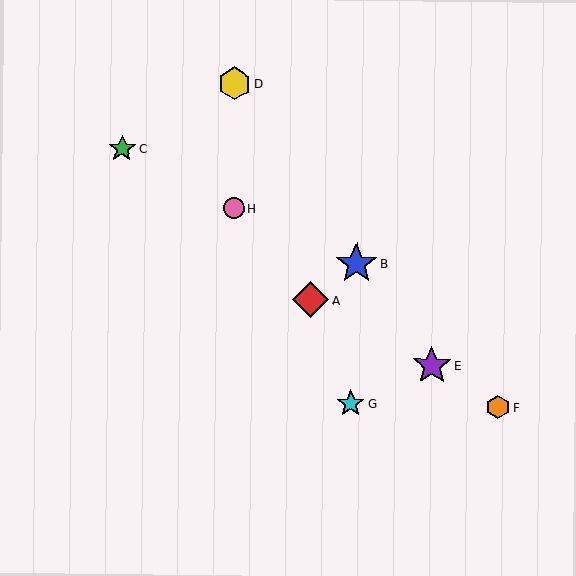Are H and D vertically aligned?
Yes, both are at x≈234.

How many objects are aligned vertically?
2 objects (D, H) are aligned vertically.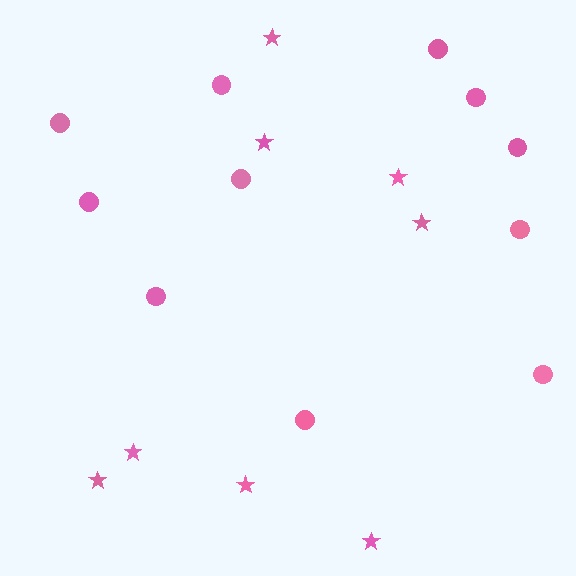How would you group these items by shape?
There are 2 groups: one group of circles (11) and one group of stars (8).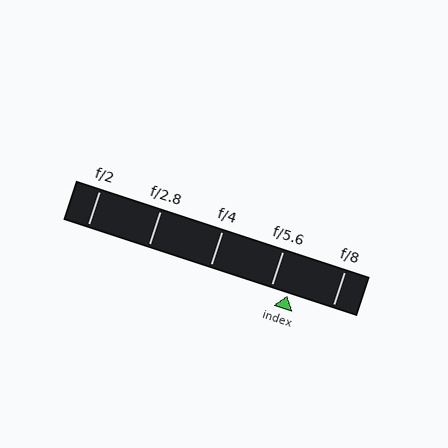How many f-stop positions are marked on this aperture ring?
There are 5 f-stop positions marked.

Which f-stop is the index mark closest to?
The index mark is closest to f/5.6.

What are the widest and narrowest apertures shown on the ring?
The widest aperture shown is f/2 and the narrowest is f/8.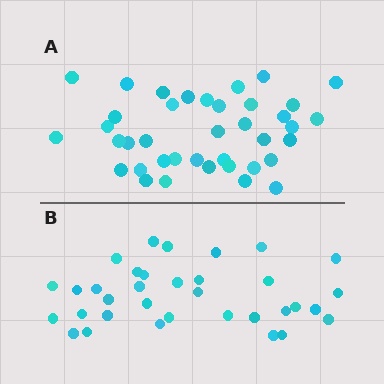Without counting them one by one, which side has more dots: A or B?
Region A (the top region) has more dots.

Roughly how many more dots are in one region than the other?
Region A has about 5 more dots than region B.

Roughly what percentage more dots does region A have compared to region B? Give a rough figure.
About 15% more.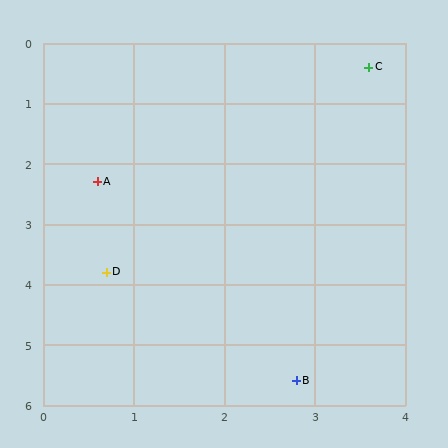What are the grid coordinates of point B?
Point B is at approximately (2.8, 5.6).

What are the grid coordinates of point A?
Point A is at approximately (0.6, 2.3).